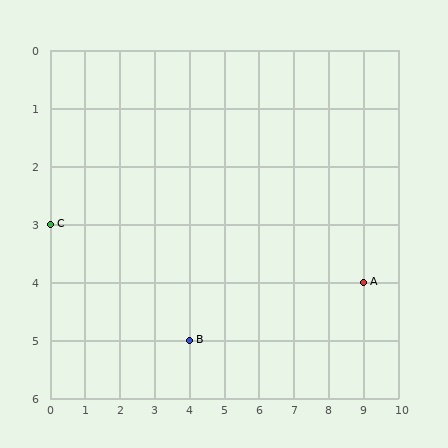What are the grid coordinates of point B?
Point B is at grid coordinates (4, 5).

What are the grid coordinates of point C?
Point C is at grid coordinates (0, 3).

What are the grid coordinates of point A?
Point A is at grid coordinates (9, 4).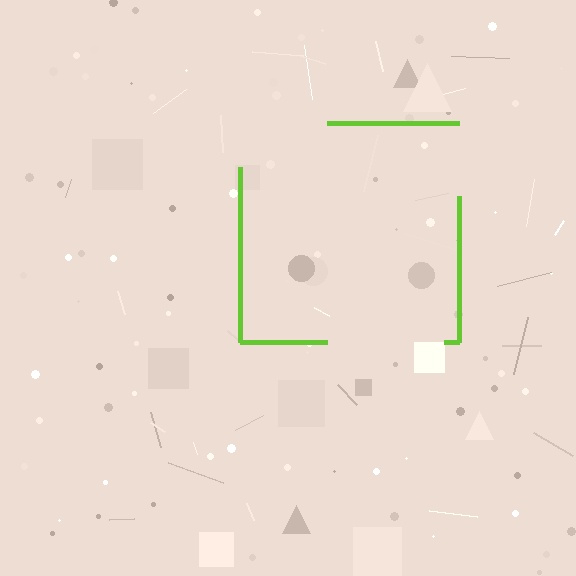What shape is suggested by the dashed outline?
The dashed outline suggests a square.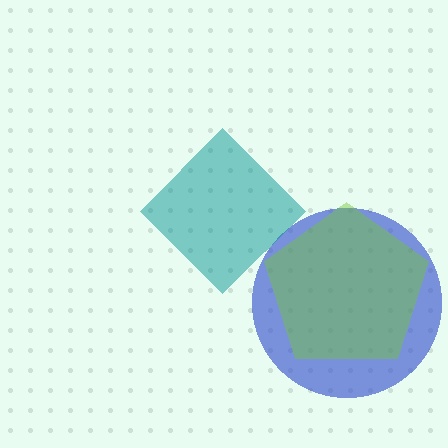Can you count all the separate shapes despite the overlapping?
Yes, there are 3 separate shapes.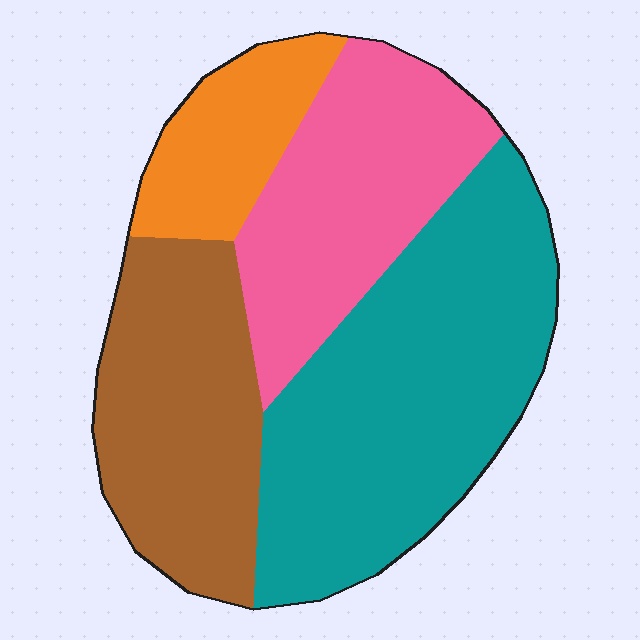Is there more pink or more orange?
Pink.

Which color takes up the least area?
Orange, at roughly 10%.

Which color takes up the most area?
Teal, at roughly 40%.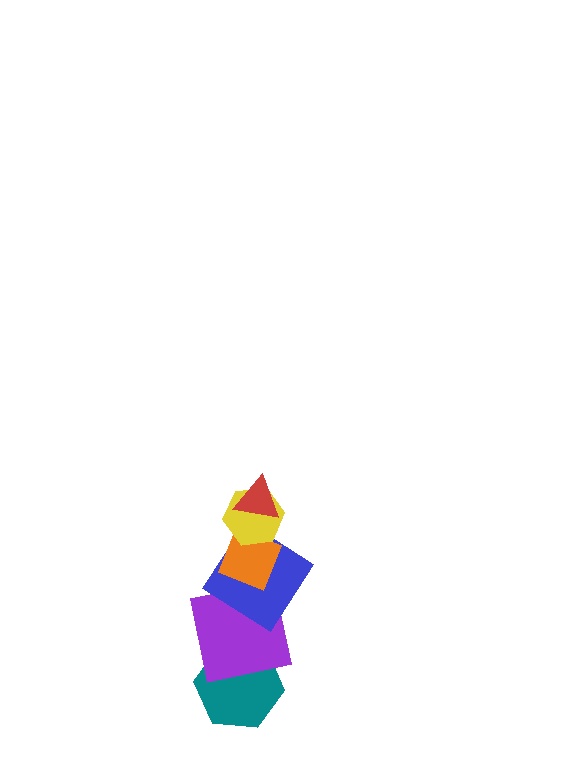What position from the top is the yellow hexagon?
The yellow hexagon is 2nd from the top.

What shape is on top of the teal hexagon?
The purple square is on top of the teal hexagon.